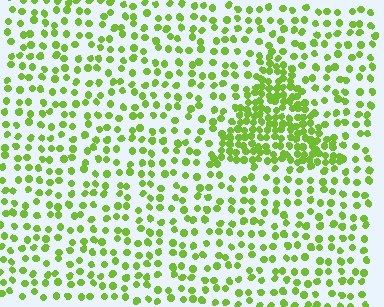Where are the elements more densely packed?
The elements are more densely packed inside the triangle boundary.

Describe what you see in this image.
The image contains small lime elements arranged at two different densities. A triangle-shaped region is visible where the elements are more densely packed than the surrounding area.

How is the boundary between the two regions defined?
The boundary is defined by a change in element density (approximately 2.4x ratio). All elements are the same color, size, and shape.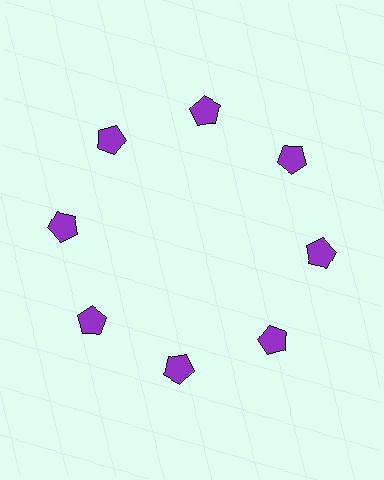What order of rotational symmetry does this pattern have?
This pattern has 8-fold rotational symmetry.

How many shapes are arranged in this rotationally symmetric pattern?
There are 8 shapes, arranged in 8 groups of 1.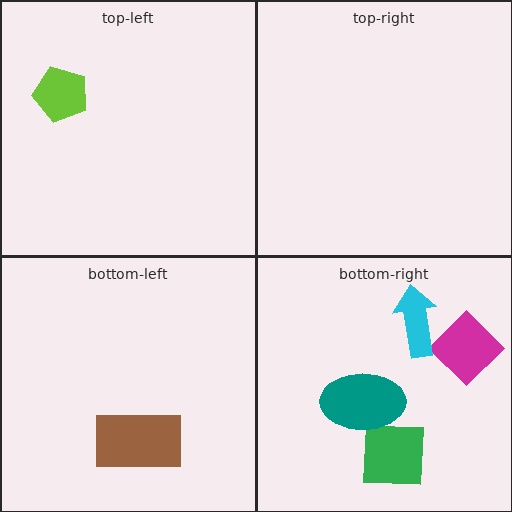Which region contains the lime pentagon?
The top-left region.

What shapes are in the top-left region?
The lime pentagon.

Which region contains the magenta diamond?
The bottom-right region.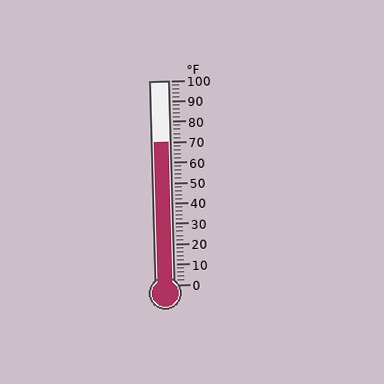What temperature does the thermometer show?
The thermometer shows approximately 70°F.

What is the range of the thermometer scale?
The thermometer scale ranges from 0°F to 100°F.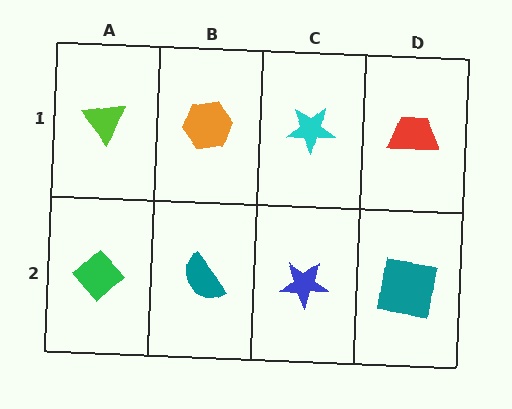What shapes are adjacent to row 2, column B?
An orange hexagon (row 1, column B), a green diamond (row 2, column A), a blue star (row 2, column C).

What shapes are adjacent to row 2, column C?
A cyan star (row 1, column C), a teal semicircle (row 2, column B), a teal square (row 2, column D).